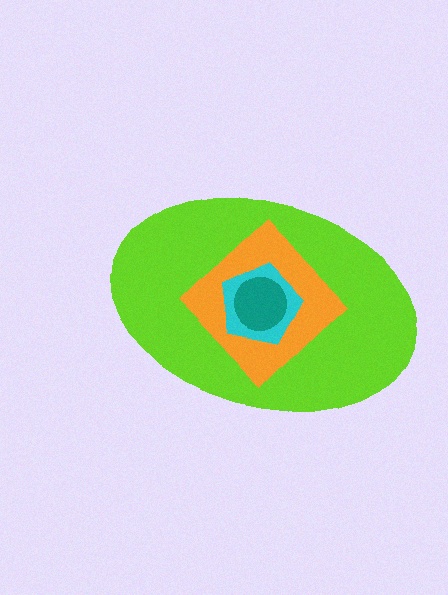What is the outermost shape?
The lime ellipse.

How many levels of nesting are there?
4.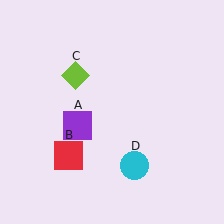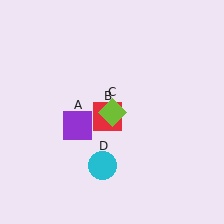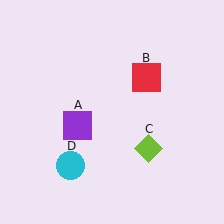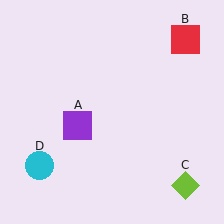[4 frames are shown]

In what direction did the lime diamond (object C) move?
The lime diamond (object C) moved down and to the right.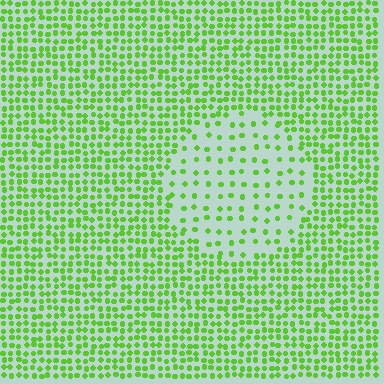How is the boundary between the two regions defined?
The boundary is defined by a change in element density (approximately 2.5x ratio). All elements are the same color, size, and shape.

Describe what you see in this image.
The image contains small lime elements arranged at two different densities. A circle-shaped region is visible where the elements are less densely packed than the surrounding area.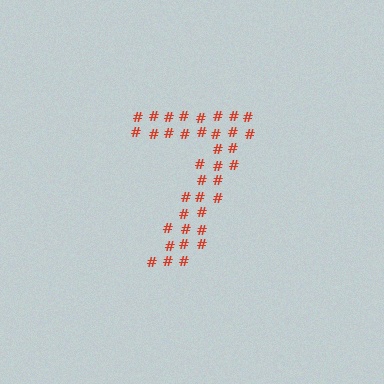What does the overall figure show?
The overall figure shows the digit 7.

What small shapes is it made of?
It is made of small hash symbols.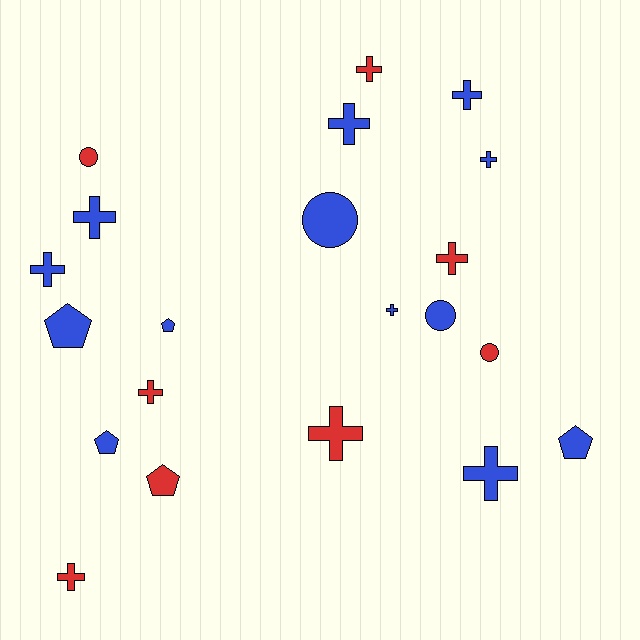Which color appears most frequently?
Blue, with 13 objects.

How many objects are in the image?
There are 21 objects.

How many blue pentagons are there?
There are 4 blue pentagons.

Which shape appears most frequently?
Cross, with 12 objects.